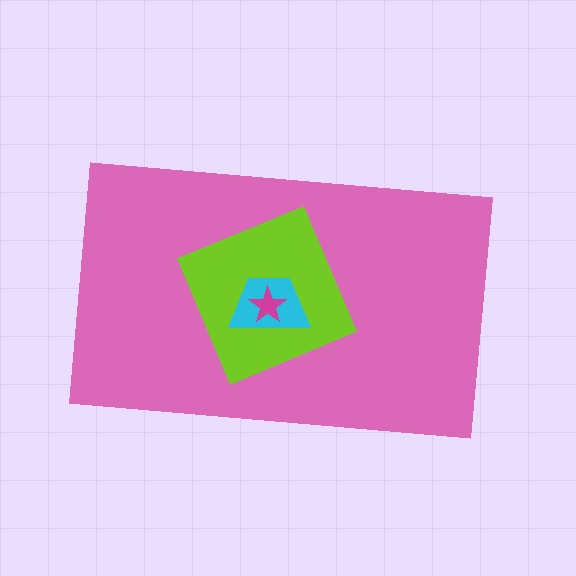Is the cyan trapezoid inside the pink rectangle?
Yes.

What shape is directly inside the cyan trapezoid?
The magenta star.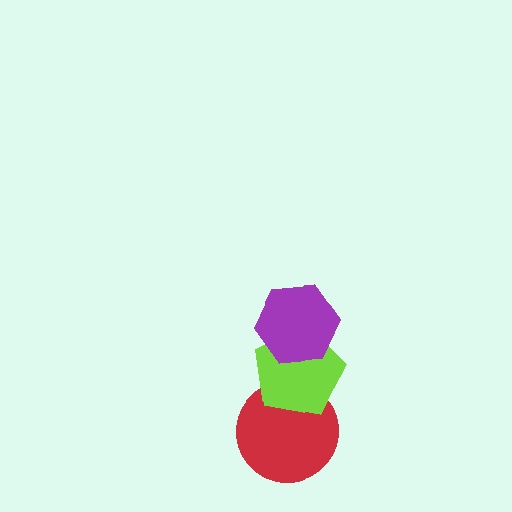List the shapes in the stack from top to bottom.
From top to bottom: the purple hexagon, the lime pentagon, the red circle.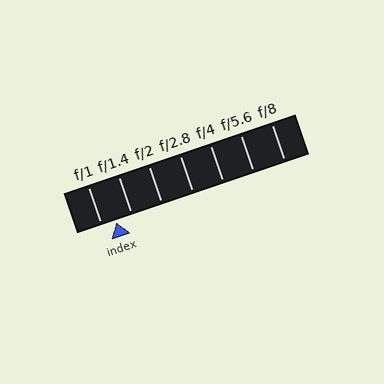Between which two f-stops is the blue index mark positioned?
The index mark is between f/1 and f/1.4.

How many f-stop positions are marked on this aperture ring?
There are 7 f-stop positions marked.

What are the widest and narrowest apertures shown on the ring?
The widest aperture shown is f/1 and the narrowest is f/8.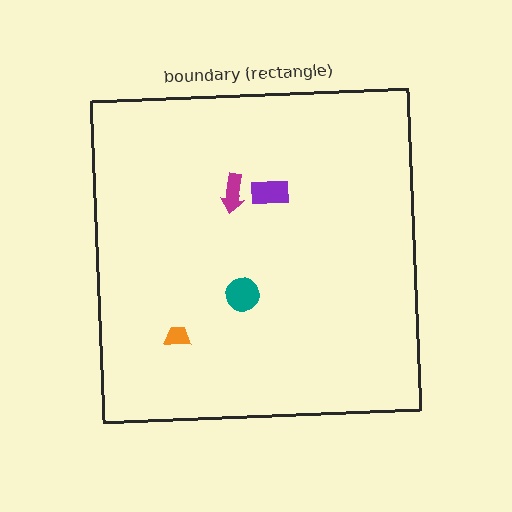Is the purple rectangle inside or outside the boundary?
Inside.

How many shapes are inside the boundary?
4 inside, 0 outside.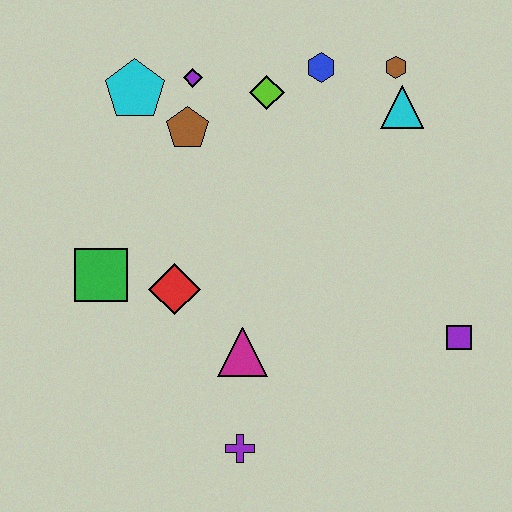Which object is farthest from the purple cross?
The brown hexagon is farthest from the purple cross.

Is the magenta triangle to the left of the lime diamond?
Yes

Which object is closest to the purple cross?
The magenta triangle is closest to the purple cross.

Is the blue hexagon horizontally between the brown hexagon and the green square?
Yes